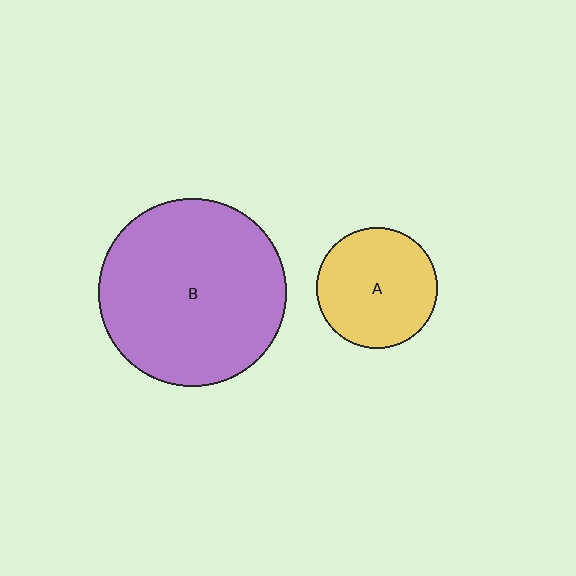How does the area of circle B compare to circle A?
Approximately 2.4 times.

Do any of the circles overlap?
No, none of the circles overlap.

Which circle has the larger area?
Circle B (purple).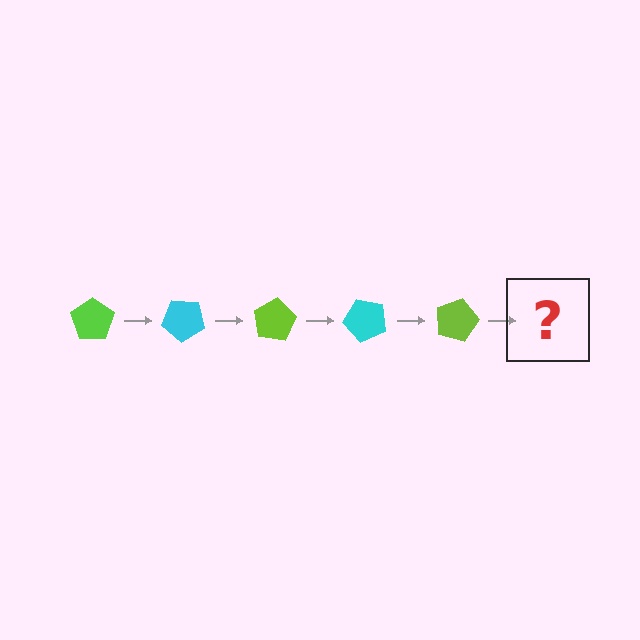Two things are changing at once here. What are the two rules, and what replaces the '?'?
The two rules are that it rotates 40 degrees each step and the color cycles through lime and cyan. The '?' should be a cyan pentagon, rotated 200 degrees from the start.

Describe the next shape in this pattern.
It should be a cyan pentagon, rotated 200 degrees from the start.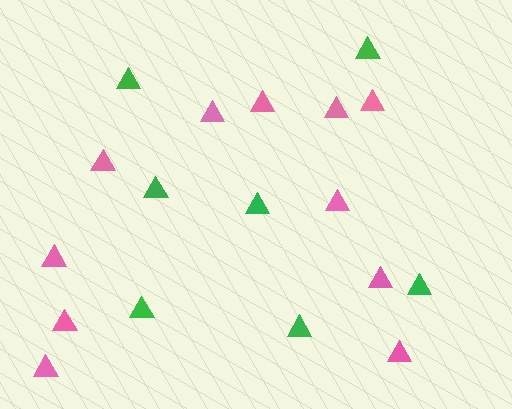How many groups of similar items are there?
There are 2 groups: one group of pink triangles (11) and one group of green triangles (7).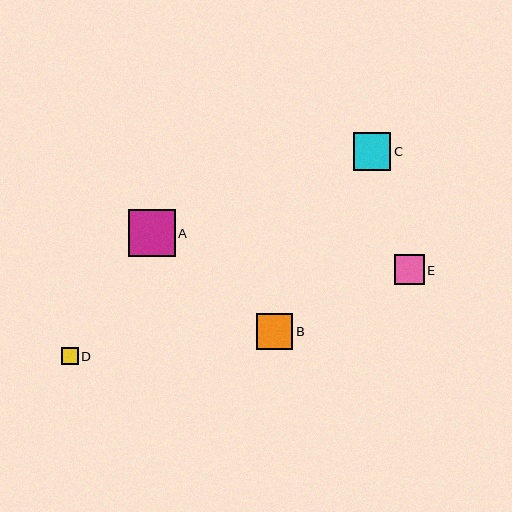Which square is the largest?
Square A is the largest with a size of approximately 47 pixels.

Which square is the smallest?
Square D is the smallest with a size of approximately 16 pixels.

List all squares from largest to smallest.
From largest to smallest: A, C, B, E, D.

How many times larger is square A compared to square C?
Square A is approximately 1.3 times the size of square C.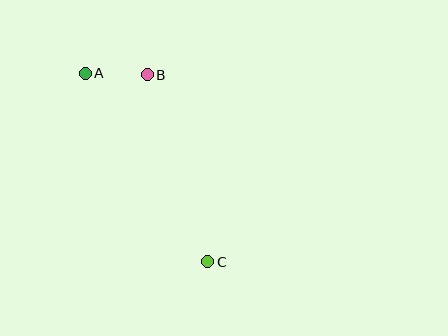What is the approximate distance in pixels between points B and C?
The distance between B and C is approximately 196 pixels.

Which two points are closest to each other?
Points A and B are closest to each other.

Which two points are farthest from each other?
Points A and C are farthest from each other.